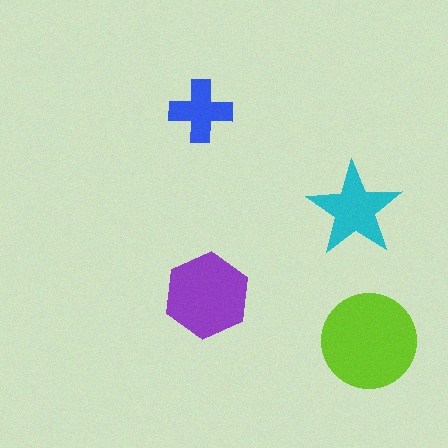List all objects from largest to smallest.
The lime circle, the purple hexagon, the cyan star, the blue cross.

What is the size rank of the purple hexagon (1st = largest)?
2nd.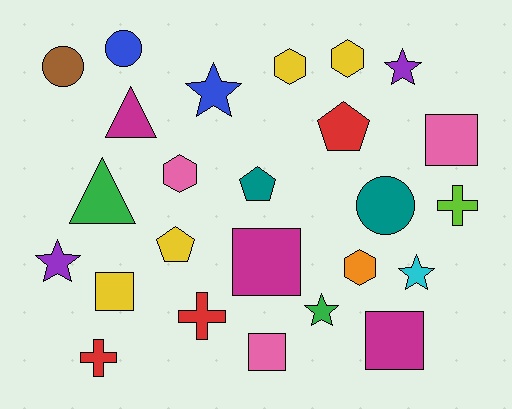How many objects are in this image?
There are 25 objects.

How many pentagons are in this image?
There are 3 pentagons.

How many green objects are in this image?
There are 2 green objects.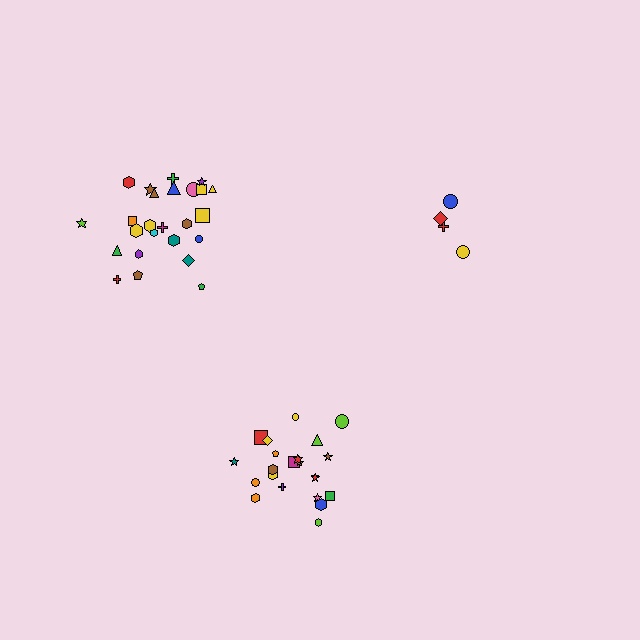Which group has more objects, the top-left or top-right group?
The top-left group.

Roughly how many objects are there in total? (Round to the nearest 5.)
Roughly 50 objects in total.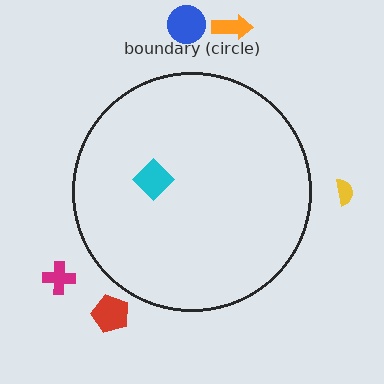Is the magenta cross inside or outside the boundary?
Outside.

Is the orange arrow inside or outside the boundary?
Outside.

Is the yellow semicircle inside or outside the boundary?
Outside.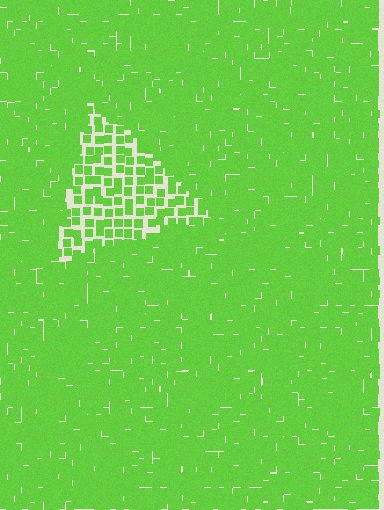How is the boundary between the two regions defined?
The boundary is defined by a change in element density (approximately 2.0x ratio). All elements are the same color, size, and shape.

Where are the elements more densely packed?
The elements are more densely packed outside the triangle boundary.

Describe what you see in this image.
The image contains small lime elements arranged at two different densities. A triangle-shaped region is visible where the elements are less densely packed than the surrounding area.